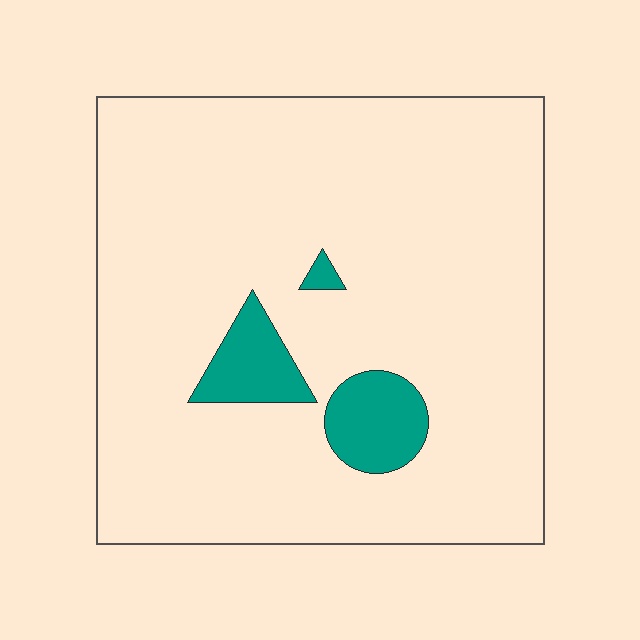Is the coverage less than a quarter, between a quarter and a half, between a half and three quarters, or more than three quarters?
Less than a quarter.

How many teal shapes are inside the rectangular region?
3.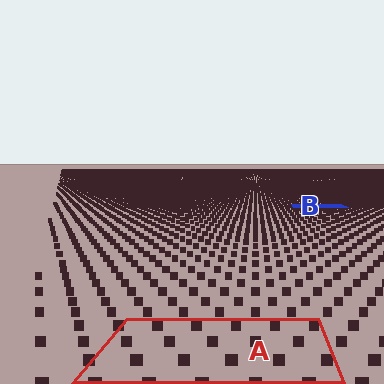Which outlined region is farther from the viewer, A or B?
Region B is farther from the viewer — the texture elements inside it appear smaller and more densely packed.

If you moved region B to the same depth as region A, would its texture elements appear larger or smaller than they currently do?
They would appear larger. At a closer depth, the same texture elements are projected at a bigger on-screen size.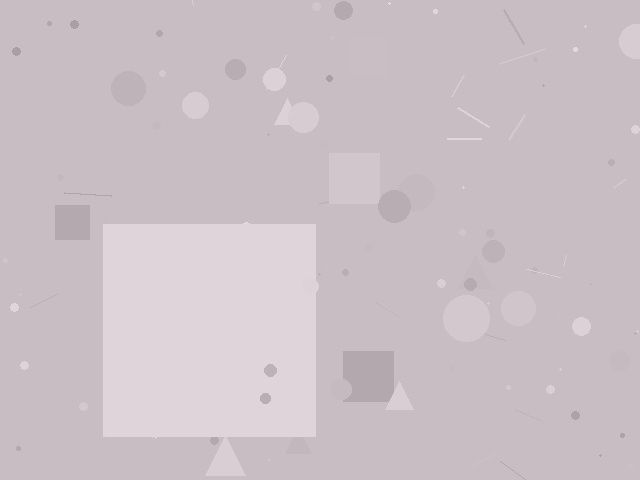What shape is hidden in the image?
A square is hidden in the image.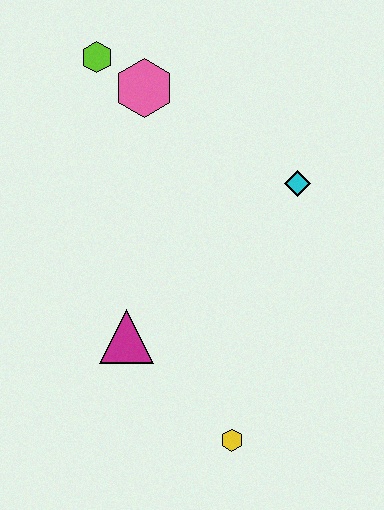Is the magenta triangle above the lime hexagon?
No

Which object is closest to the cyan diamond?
The pink hexagon is closest to the cyan diamond.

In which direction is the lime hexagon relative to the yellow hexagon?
The lime hexagon is above the yellow hexagon.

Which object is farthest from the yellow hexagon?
The lime hexagon is farthest from the yellow hexagon.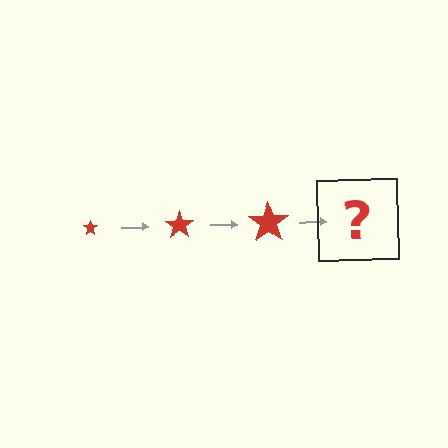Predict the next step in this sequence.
The next step is a red star, larger than the previous one.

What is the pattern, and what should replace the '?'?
The pattern is that the star gets progressively larger each step. The '?' should be a red star, larger than the previous one.